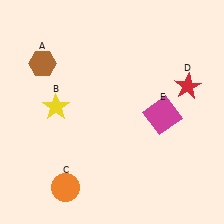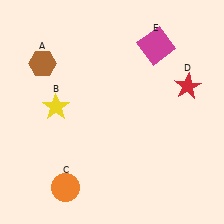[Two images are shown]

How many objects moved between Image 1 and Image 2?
1 object moved between the two images.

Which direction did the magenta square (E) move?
The magenta square (E) moved up.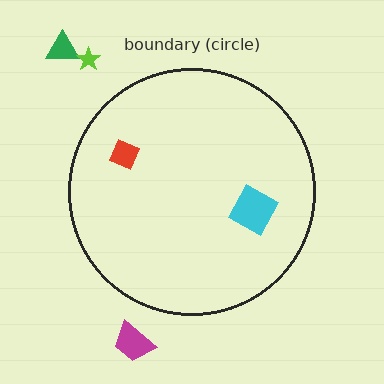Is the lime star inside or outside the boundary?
Outside.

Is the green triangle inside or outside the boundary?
Outside.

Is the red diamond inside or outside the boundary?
Inside.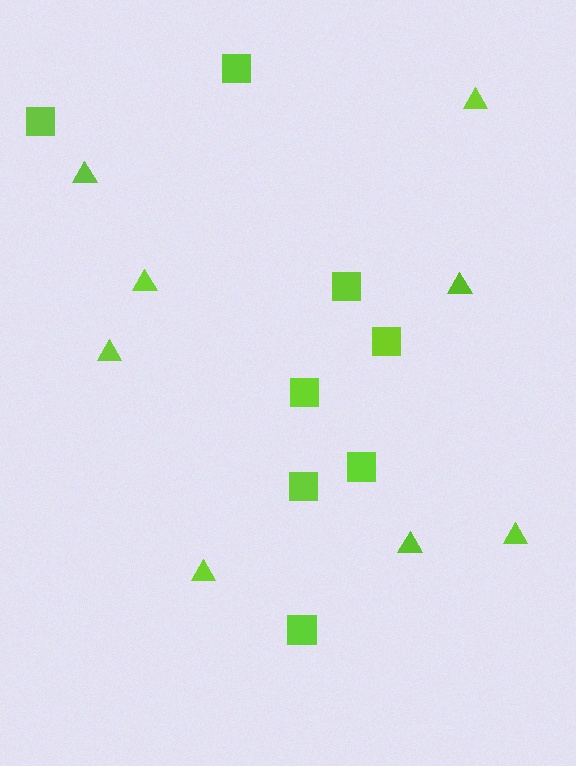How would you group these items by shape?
There are 2 groups: one group of squares (8) and one group of triangles (8).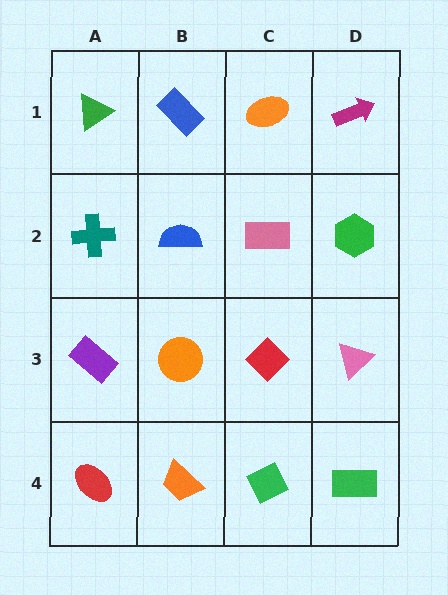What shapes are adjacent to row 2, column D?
A magenta arrow (row 1, column D), a pink triangle (row 3, column D), a pink rectangle (row 2, column C).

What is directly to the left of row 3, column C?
An orange circle.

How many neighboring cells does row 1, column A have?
2.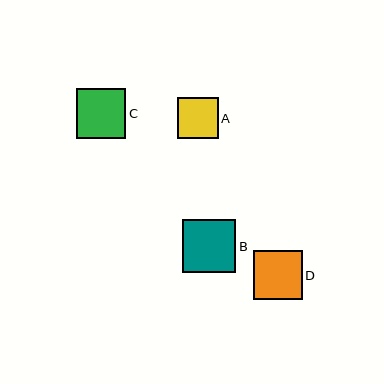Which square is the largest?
Square B is the largest with a size of approximately 53 pixels.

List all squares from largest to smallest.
From largest to smallest: B, C, D, A.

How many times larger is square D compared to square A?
Square D is approximately 1.2 times the size of square A.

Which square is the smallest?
Square A is the smallest with a size of approximately 41 pixels.